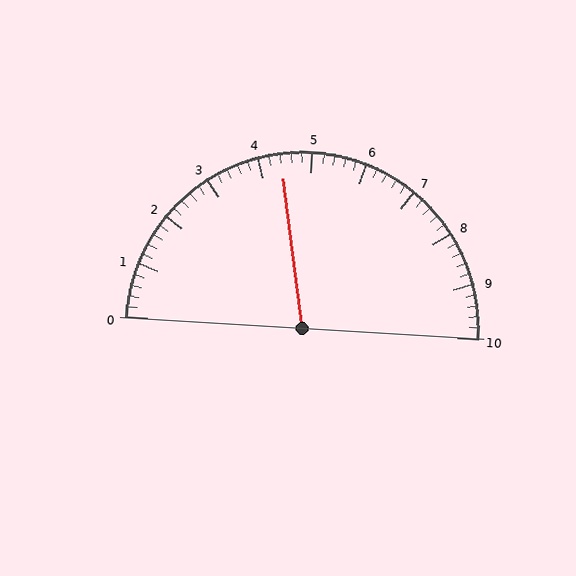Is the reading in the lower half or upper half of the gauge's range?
The reading is in the lower half of the range (0 to 10).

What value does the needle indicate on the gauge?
The needle indicates approximately 4.4.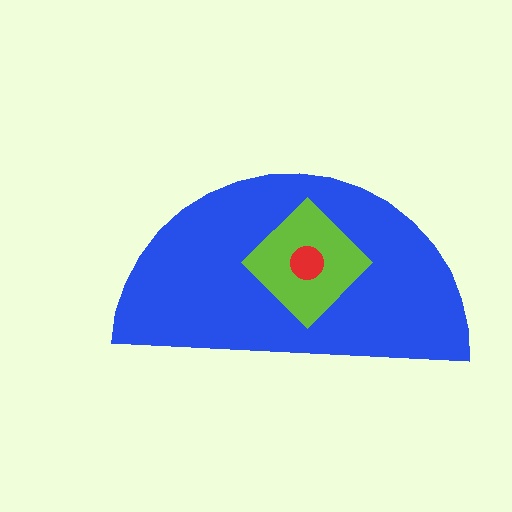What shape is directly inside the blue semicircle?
The lime diamond.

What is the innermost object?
The red circle.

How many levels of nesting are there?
3.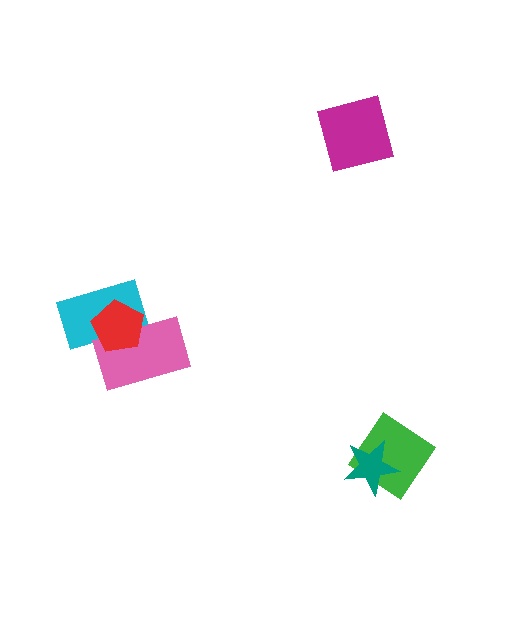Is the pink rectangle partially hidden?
Yes, it is partially covered by another shape.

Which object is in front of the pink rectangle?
The red pentagon is in front of the pink rectangle.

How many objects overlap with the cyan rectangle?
2 objects overlap with the cyan rectangle.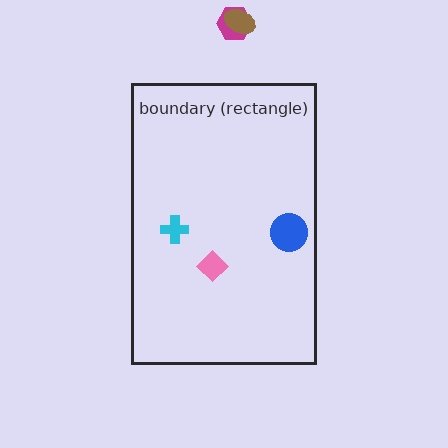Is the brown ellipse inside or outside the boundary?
Outside.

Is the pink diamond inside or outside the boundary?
Inside.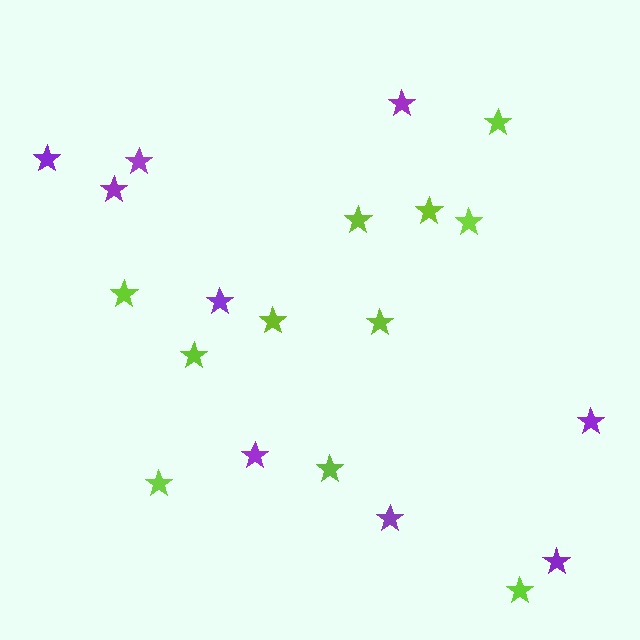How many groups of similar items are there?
There are 2 groups: one group of purple stars (9) and one group of lime stars (11).